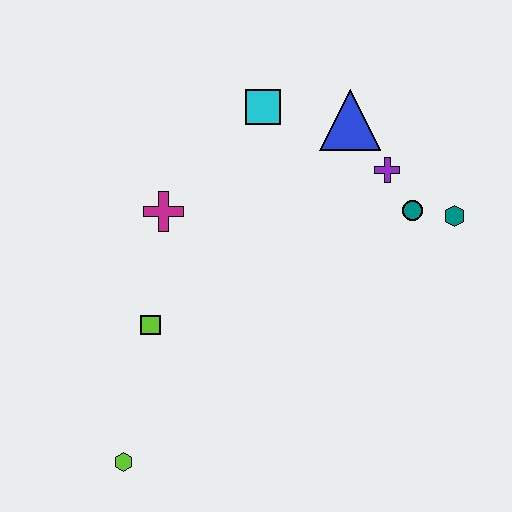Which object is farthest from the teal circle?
The lime hexagon is farthest from the teal circle.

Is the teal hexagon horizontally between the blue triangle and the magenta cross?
No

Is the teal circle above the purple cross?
No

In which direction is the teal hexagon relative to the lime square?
The teal hexagon is to the right of the lime square.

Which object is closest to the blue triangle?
The purple cross is closest to the blue triangle.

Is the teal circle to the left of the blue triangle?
No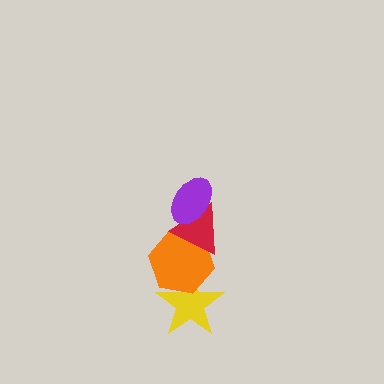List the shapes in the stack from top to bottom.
From top to bottom: the purple ellipse, the red triangle, the orange hexagon, the yellow star.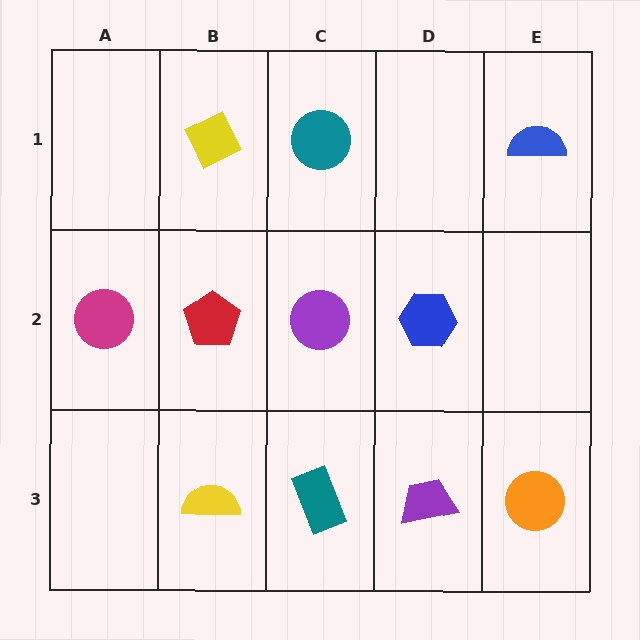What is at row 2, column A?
A magenta circle.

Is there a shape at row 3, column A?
No, that cell is empty.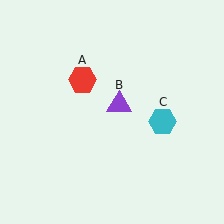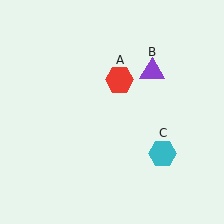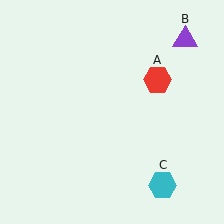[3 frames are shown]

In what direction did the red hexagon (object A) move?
The red hexagon (object A) moved right.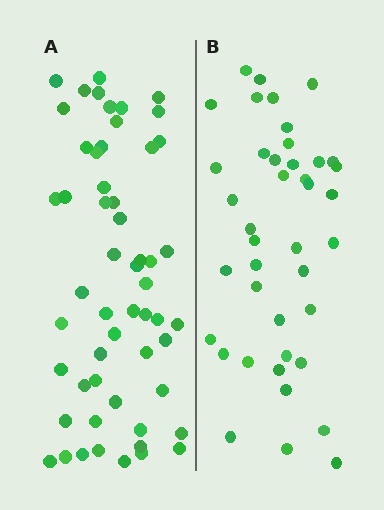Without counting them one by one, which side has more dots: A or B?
Region A (the left region) has more dots.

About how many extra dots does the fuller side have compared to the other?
Region A has approximately 15 more dots than region B.